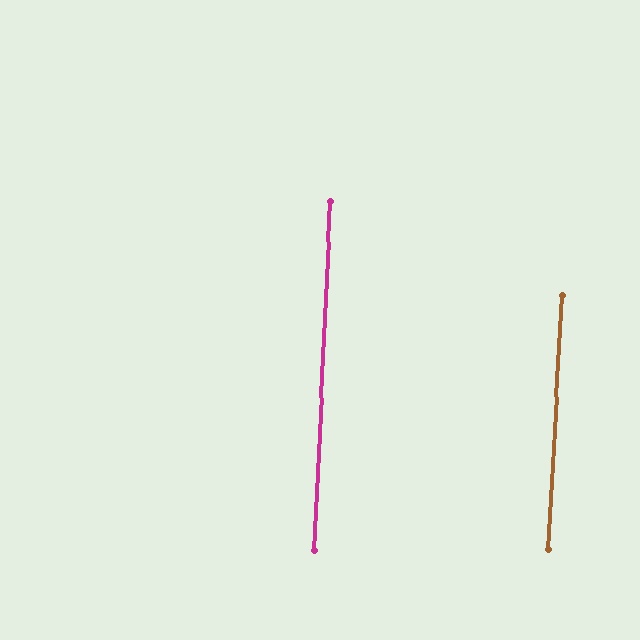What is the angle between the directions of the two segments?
Approximately 0 degrees.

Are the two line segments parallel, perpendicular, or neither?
Parallel — their directions differ by only 0.4°.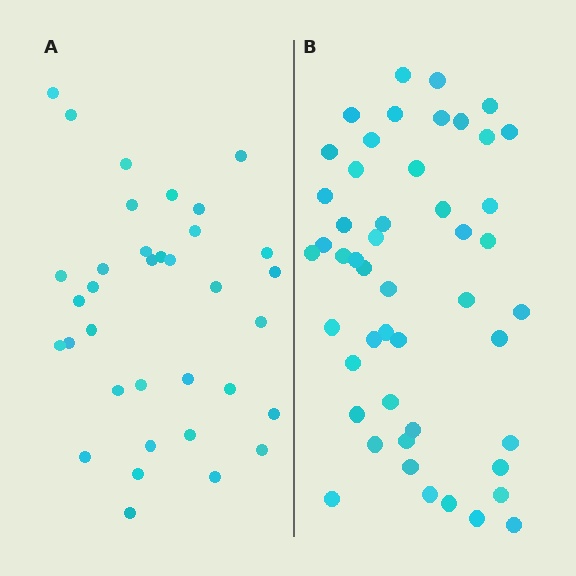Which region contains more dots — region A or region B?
Region B (the right region) has more dots.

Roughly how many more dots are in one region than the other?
Region B has approximately 15 more dots than region A.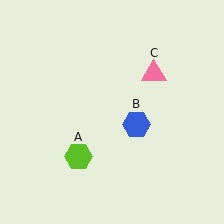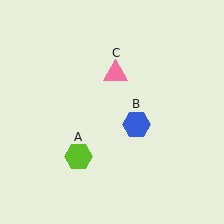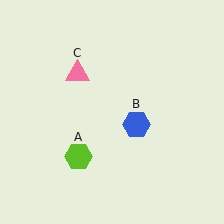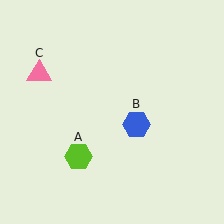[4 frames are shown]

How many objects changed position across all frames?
1 object changed position: pink triangle (object C).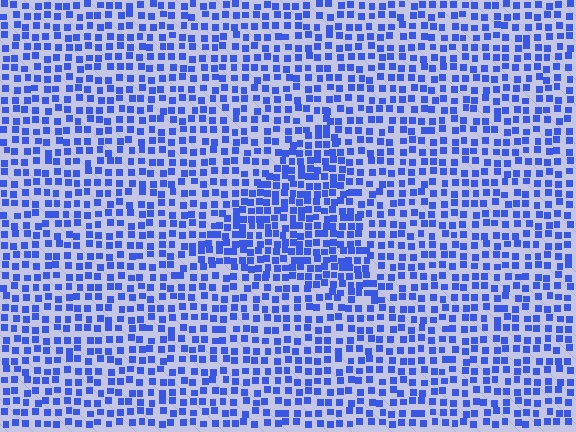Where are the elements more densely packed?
The elements are more densely packed inside the triangle boundary.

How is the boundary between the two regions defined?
The boundary is defined by a change in element density (approximately 1.6x ratio). All elements are the same color, size, and shape.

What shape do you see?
I see a triangle.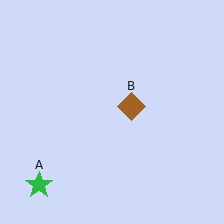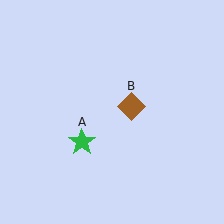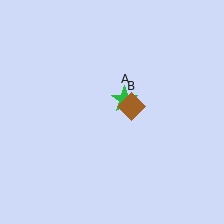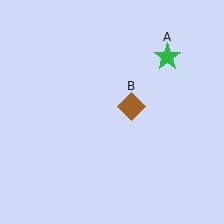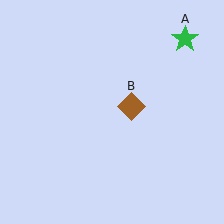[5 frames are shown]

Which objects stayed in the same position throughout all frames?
Brown diamond (object B) remained stationary.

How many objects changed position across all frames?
1 object changed position: green star (object A).